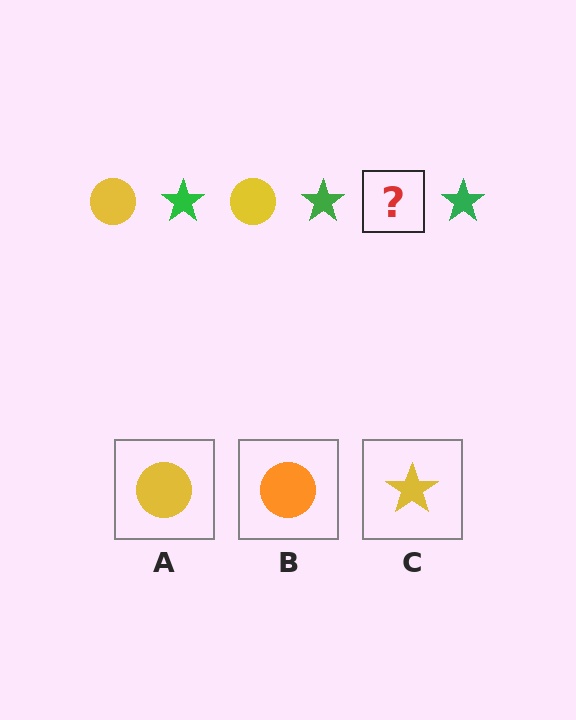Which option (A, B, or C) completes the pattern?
A.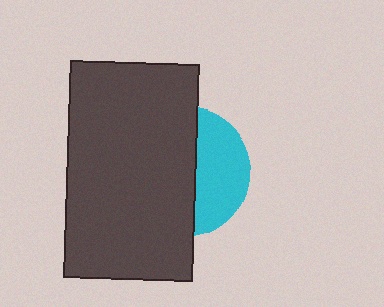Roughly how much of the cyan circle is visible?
A small part of it is visible (roughly 38%).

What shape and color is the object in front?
The object in front is a dark gray rectangle.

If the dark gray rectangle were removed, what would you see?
You would see the complete cyan circle.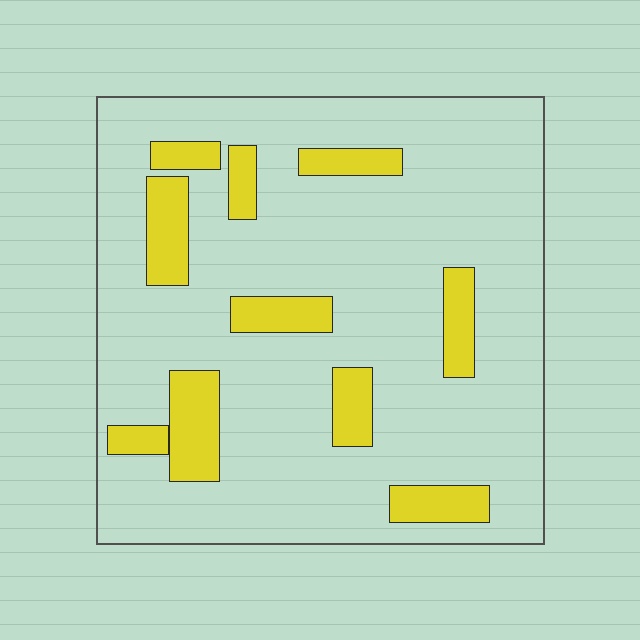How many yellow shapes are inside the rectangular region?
10.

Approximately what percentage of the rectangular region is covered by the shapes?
Approximately 15%.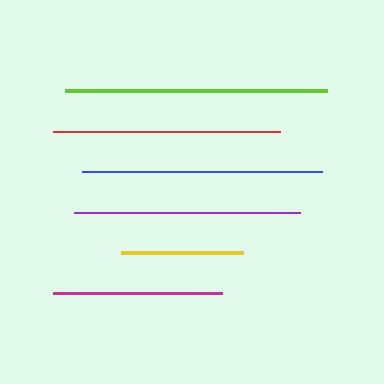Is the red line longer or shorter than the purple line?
The red line is longer than the purple line.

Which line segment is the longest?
The lime line is the longest at approximately 261 pixels.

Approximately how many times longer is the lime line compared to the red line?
The lime line is approximately 1.2 times the length of the red line.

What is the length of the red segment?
The red segment is approximately 227 pixels long.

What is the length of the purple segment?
The purple segment is approximately 226 pixels long.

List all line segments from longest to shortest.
From longest to shortest: lime, blue, red, purple, magenta, yellow.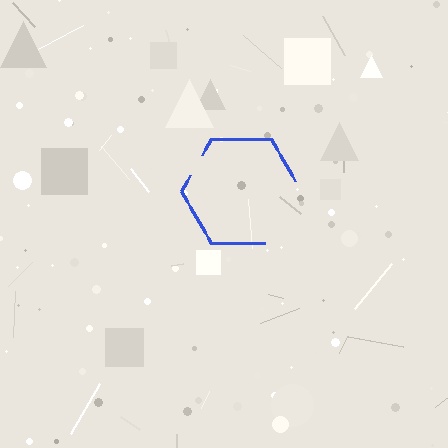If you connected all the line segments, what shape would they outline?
They would outline a hexagon.